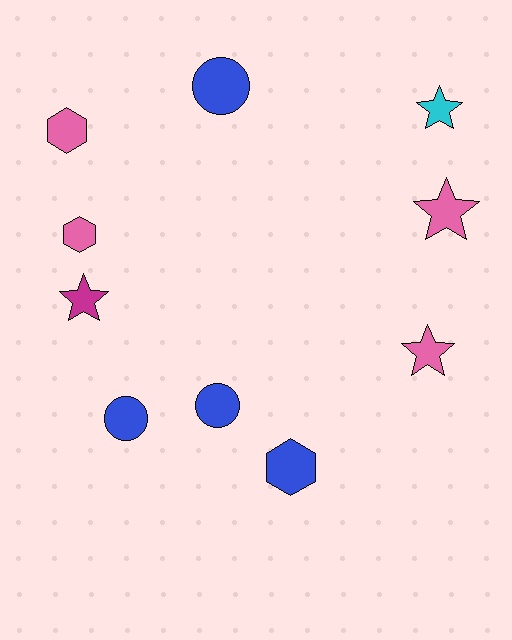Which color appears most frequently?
Pink, with 4 objects.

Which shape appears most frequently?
Star, with 4 objects.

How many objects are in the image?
There are 10 objects.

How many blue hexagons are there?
There is 1 blue hexagon.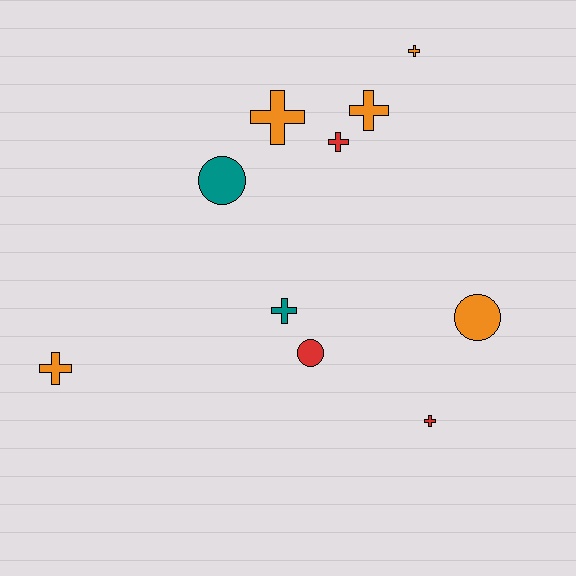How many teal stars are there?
There are no teal stars.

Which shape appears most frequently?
Cross, with 7 objects.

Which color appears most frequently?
Orange, with 5 objects.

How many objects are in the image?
There are 10 objects.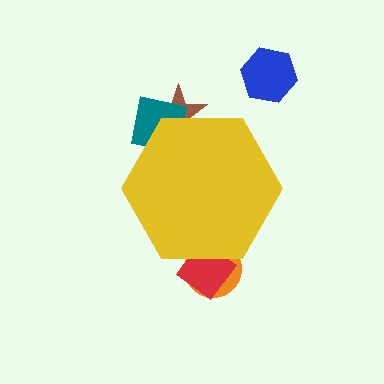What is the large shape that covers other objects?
A yellow hexagon.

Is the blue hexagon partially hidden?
No, the blue hexagon is fully visible.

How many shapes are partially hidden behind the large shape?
4 shapes are partially hidden.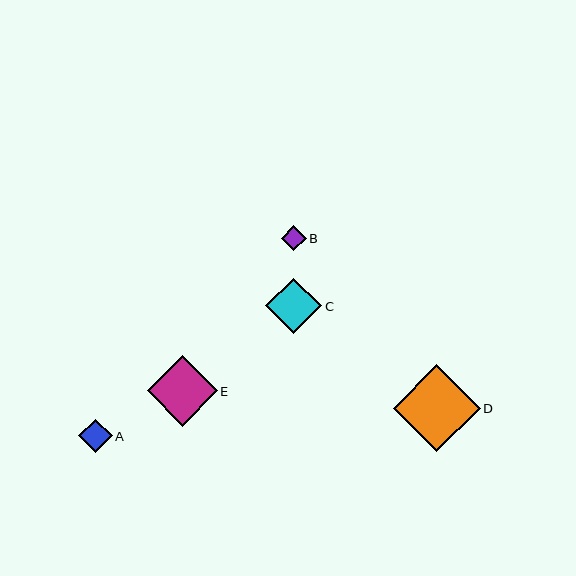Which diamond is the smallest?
Diamond B is the smallest with a size of approximately 25 pixels.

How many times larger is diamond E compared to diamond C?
Diamond E is approximately 1.3 times the size of diamond C.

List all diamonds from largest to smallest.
From largest to smallest: D, E, C, A, B.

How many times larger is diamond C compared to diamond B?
Diamond C is approximately 2.2 times the size of diamond B.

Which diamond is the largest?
Diamond D is the largest with a size of approximately 87 pixels.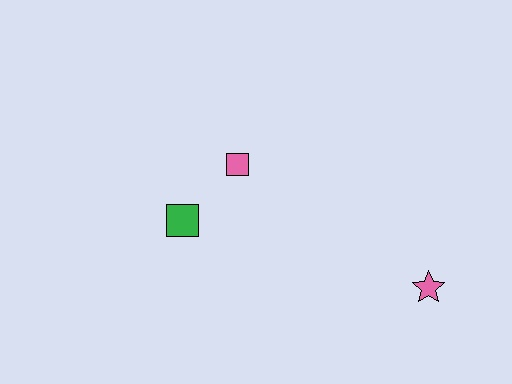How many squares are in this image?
There are 2 squares.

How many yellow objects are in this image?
There are no yellow objects.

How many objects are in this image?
There are 3 objects.